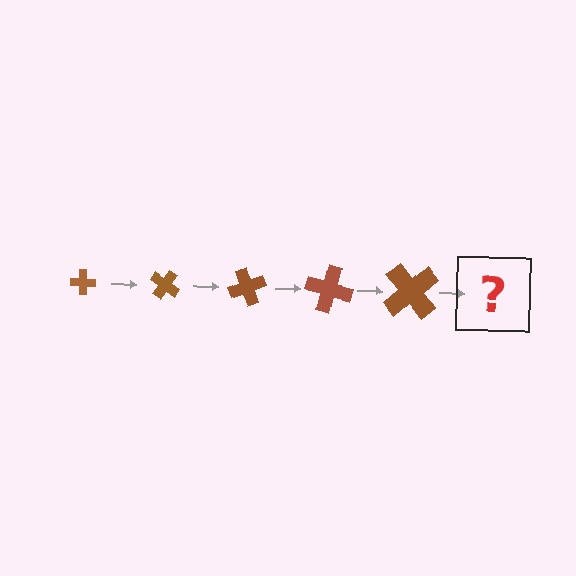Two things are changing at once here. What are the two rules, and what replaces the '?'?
The two rules are that the cross grows larger each step and it rotates 35 degrees each step. The '?' should be a cross, larger than the previous one and rotated 175 degrees from the start.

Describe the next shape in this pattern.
It should be a cross, larger than the previous one and rotated 175 degrees from the start.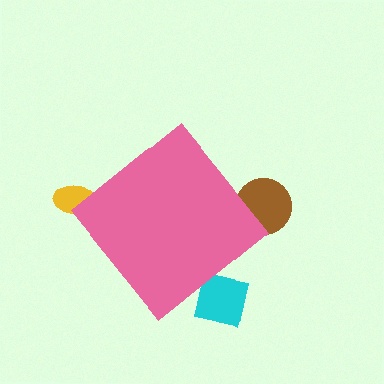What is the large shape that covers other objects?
A pink diamond.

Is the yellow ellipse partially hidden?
Yes, the yellow ellipse is partially hidden behind the pink diamond.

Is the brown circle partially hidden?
Yes, the brown circle is partially hidden behind the pink diamond.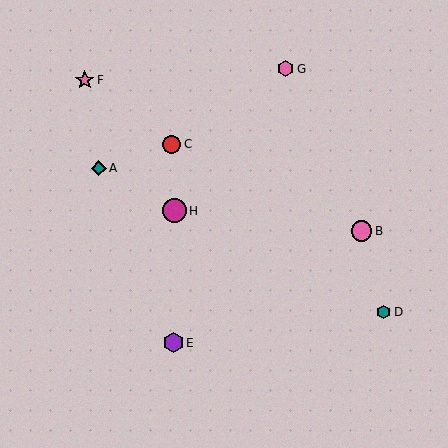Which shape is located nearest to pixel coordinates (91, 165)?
The teal diamond (labeled A) at (99, 168) is nearest to that location.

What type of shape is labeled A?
Shape A is a teal diamond.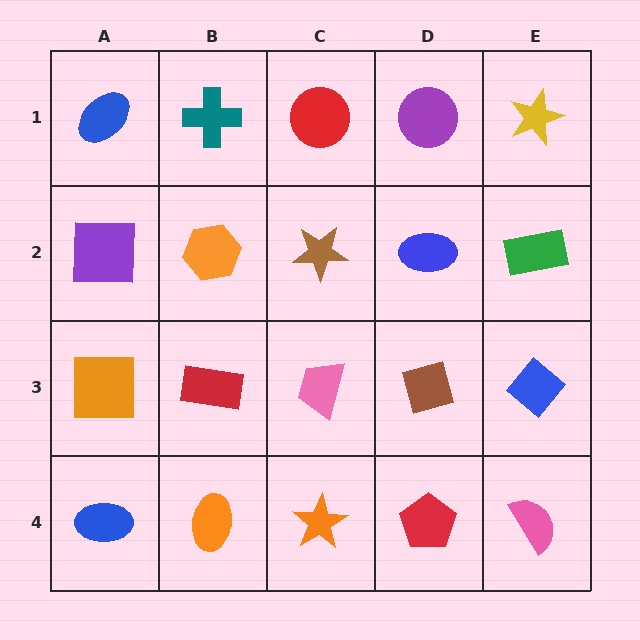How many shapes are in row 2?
5 shapes.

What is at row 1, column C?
A red circle.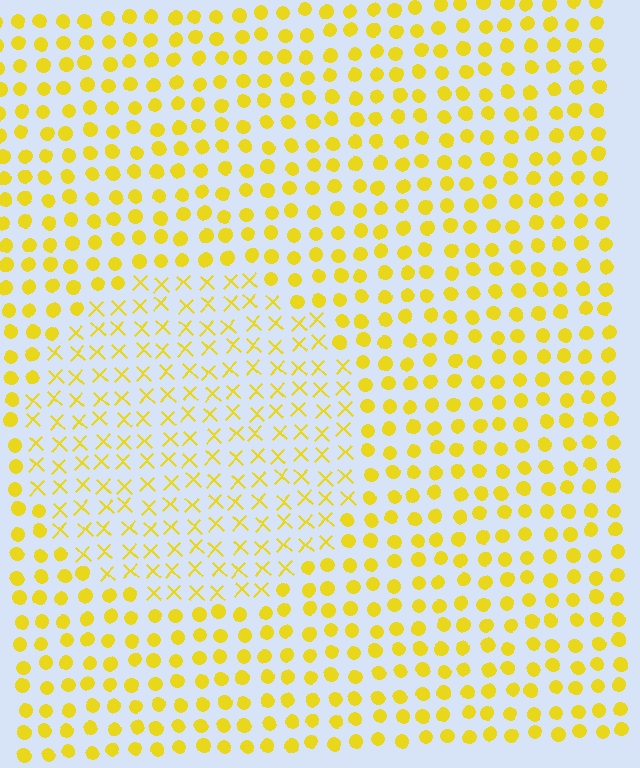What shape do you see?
I see a circle.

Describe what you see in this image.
The image is filled with small yellow elements arranged in a uniform grid. A circle-shaped region contains X marks, while the surrounding area contains circles. The boundary is defined purely by the change in element shape.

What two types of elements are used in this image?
The image uses X marks inside the circle region and circles outside it.